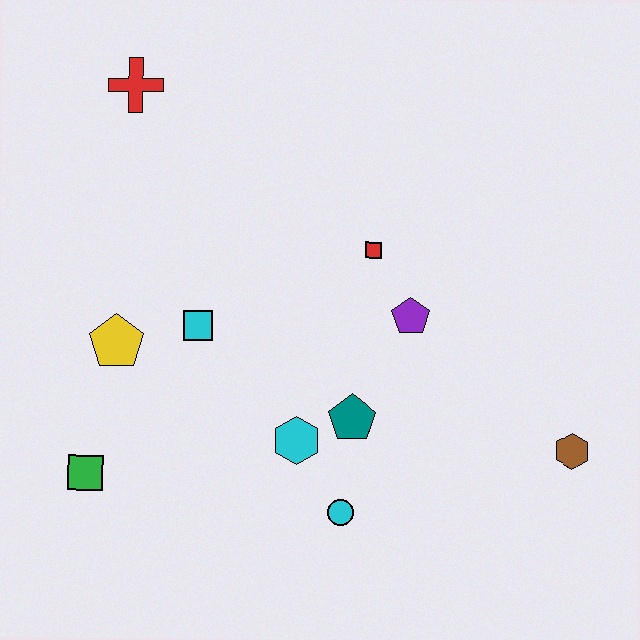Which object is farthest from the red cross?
The brown hexagon is farthest from the red cross.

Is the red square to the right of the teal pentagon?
Yes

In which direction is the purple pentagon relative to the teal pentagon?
The purple pentagon is above the teal pentagon.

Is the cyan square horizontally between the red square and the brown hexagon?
No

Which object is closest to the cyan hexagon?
The teal pentagon is closest to the cyan hexagon.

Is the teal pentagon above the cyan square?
No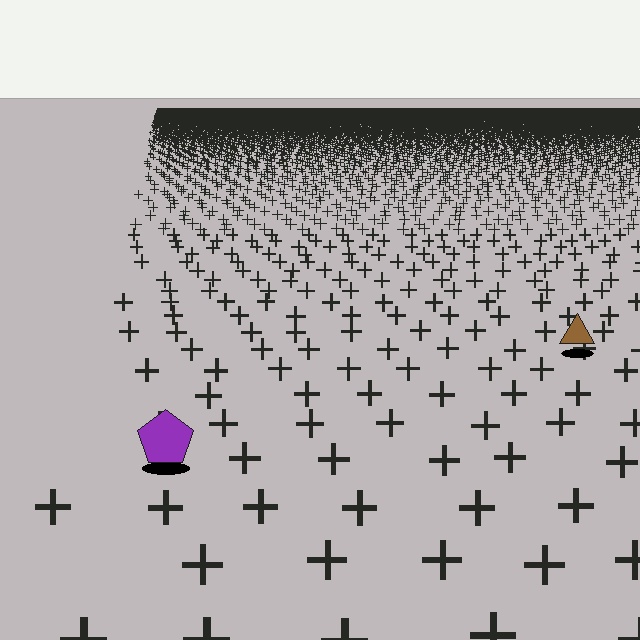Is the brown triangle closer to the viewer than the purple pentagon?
No. The purple pentagon is closer — you can tell from the texture gradient: the ground texture is coarser near it.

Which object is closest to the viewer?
The purple pentagon is closest. The texture marks near it are larger and more spread out.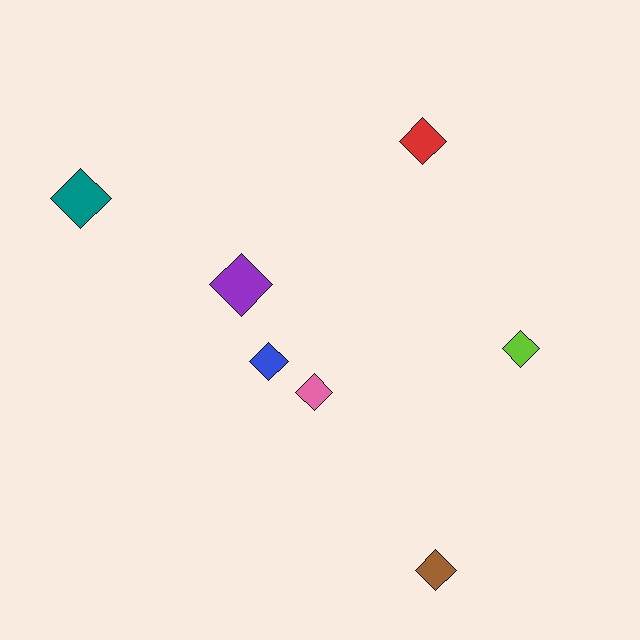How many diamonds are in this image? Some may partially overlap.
There are 7 diamonds.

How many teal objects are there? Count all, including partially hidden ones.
There is 1 teal object.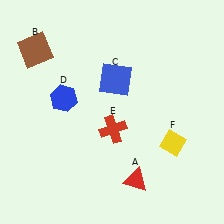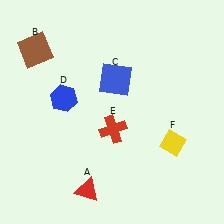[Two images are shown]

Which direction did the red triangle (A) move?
The red triangle (A) moved left.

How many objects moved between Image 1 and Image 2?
1 object moved between the two images.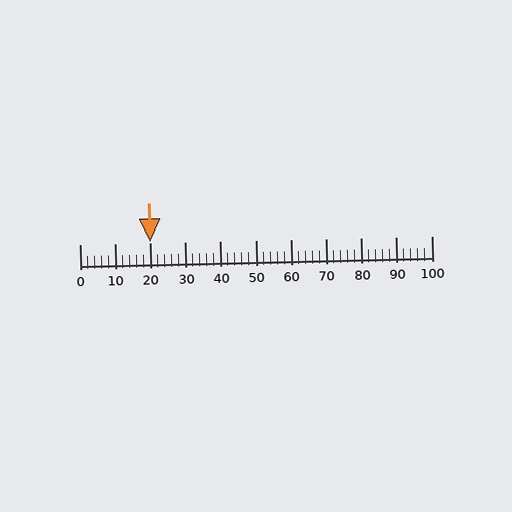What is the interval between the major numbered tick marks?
The major tick marks are spaced 10 units apart.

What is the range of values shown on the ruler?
The ruler shows values from 0 to 100.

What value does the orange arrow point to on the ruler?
The orange arrow points to approximately 20.